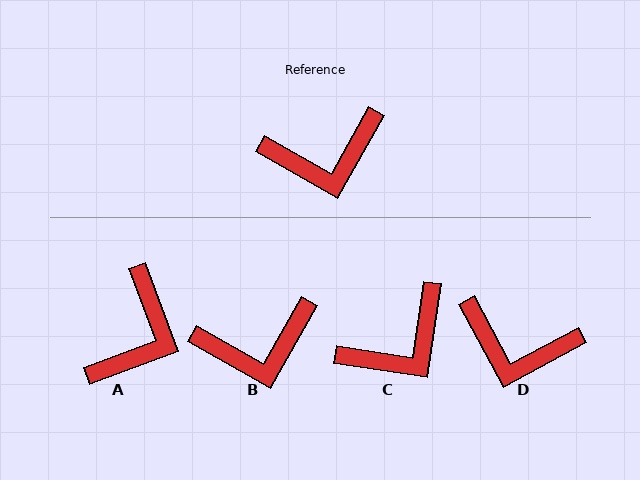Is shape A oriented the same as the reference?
No, it is off by about 50 degrees.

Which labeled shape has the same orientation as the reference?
B.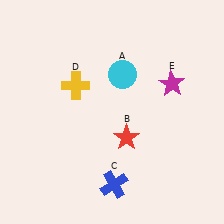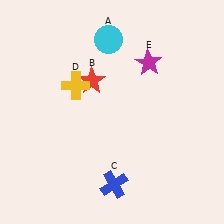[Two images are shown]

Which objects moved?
The objects that moved are: the cyan circle (A), the red star (B), the magenta star (E).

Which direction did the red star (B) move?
The red star (B) moved up.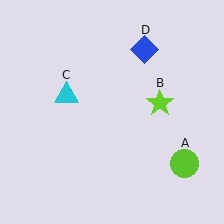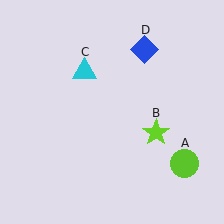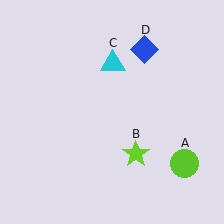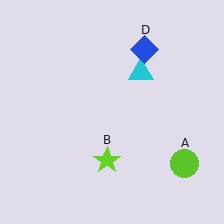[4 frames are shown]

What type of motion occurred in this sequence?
The lime star (object B), cyan triangle (object C) rotated clockwise around the center of the scene.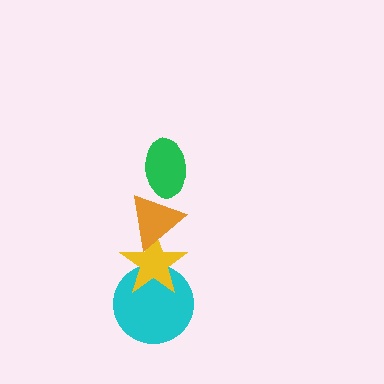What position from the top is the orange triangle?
The orange triangle is 2nd from the top.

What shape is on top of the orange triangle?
The green ellipse is on top of the orange triangle.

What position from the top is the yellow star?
The yellow star is 3rd from the top.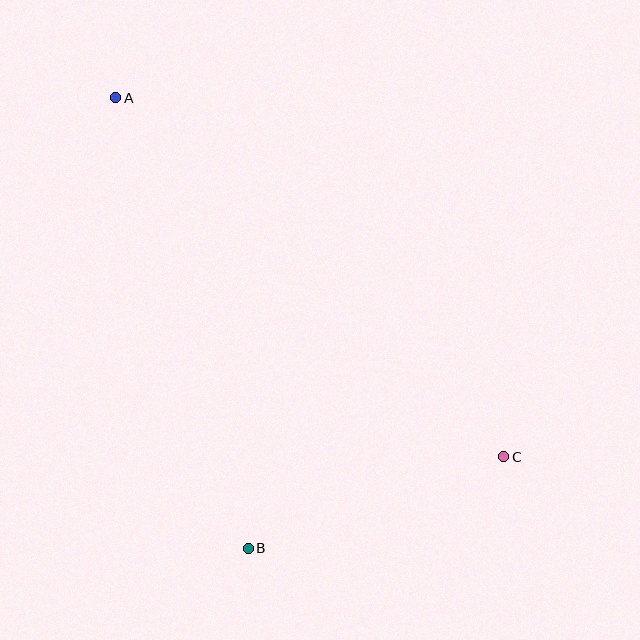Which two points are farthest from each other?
Points A and C are farthest from each other.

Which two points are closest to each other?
Points B and C are closest to each other.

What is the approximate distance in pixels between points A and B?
The distance between A and B is approximately 469 pixels.